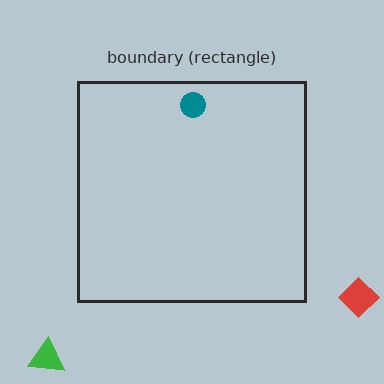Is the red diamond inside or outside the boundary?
Outside.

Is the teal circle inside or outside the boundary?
Inside.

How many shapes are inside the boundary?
1 inside, 2 outside.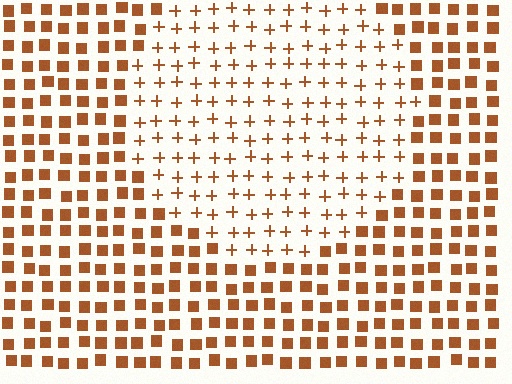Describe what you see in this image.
The image is filled with small brown elements arranged in a uniform grid. A circle-shaped region contains plus signs, while the surrounding area contains squares. The boundary is defined purely by the change in element shape.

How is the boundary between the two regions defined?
The boundary is defined by a change in element shape: plus signs inside vs. squares outside. All elements share the same color and spacing.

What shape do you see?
I see a circle.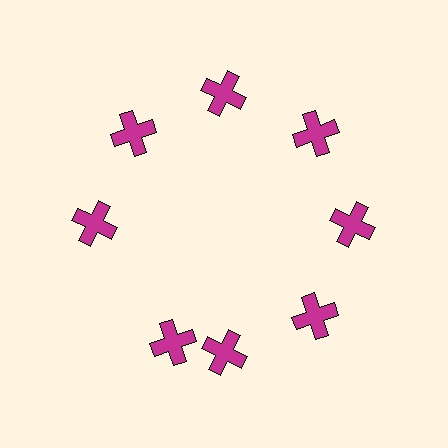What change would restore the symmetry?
The symmetry would be restored by rotating it back into even spacing with its neighbors so that all 8 crosses sit at equal angles and equal distance from the center.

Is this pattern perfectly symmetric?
No. The 8 magenta crosses are arranged in a ring, but one element near the 8 o'clock position is rotated out of alignment along the ring, breaking the 8-fold rotational symmetry.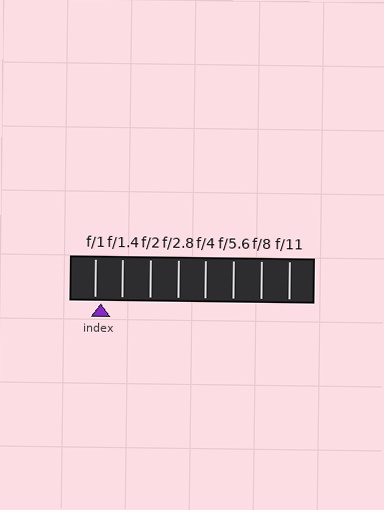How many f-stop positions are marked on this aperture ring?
There are 8 f-stop positions marked.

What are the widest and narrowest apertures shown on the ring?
The widest aperture shown is f/1 and the narrowest is f/11.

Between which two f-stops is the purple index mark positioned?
The index mark is between f/1 and f/1.4.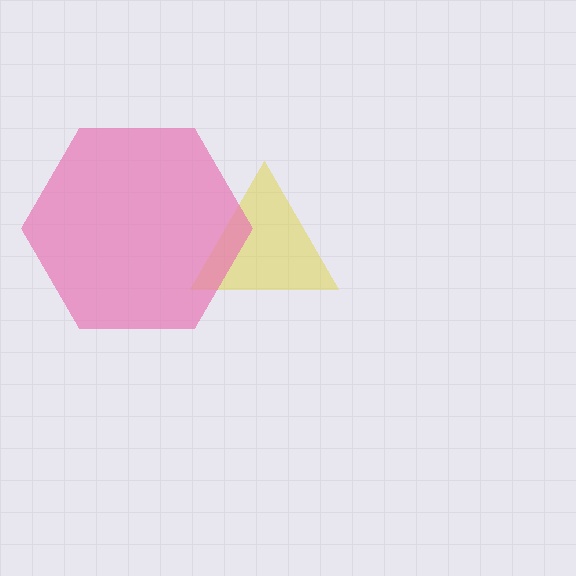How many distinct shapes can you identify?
There are 2 distinct shapes: a yellow triangle, a pink hexagon.